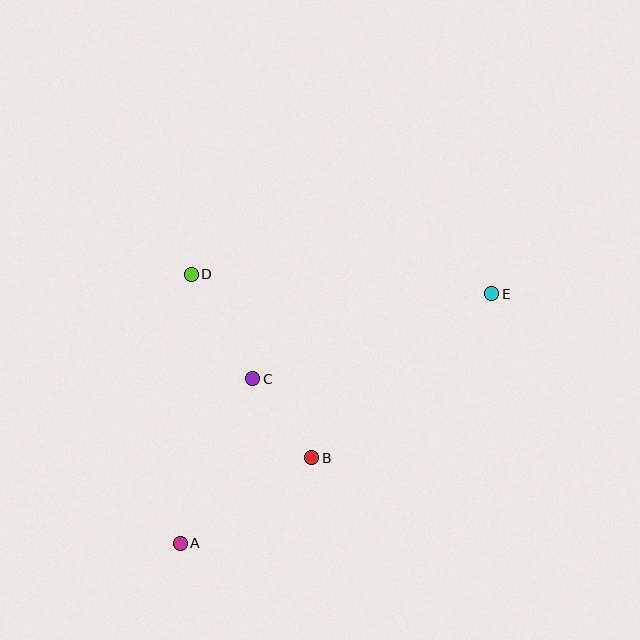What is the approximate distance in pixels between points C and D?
The distance between C and D is approximately 121 pixels.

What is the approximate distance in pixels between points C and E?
The distance between C and E is approximately 254 pixels.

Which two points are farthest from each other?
Points A and E are farthest from each other.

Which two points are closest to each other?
Points B and C are closest to each other.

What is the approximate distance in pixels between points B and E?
The distance between B and E is approximately 244 pixels.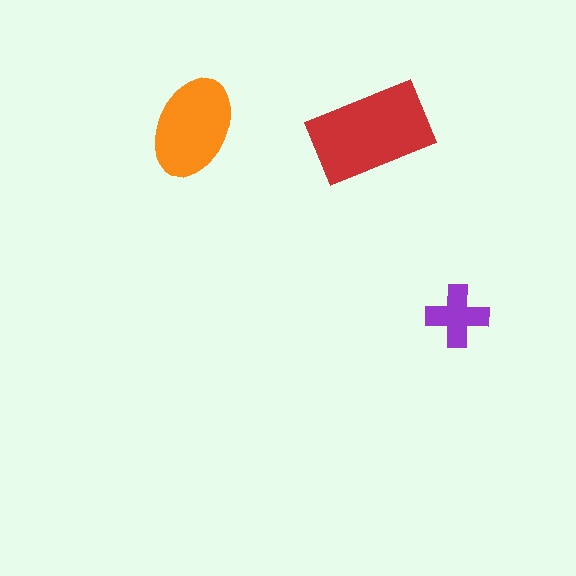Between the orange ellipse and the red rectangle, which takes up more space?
The red rectangle.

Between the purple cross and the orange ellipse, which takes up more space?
The orange ellipse.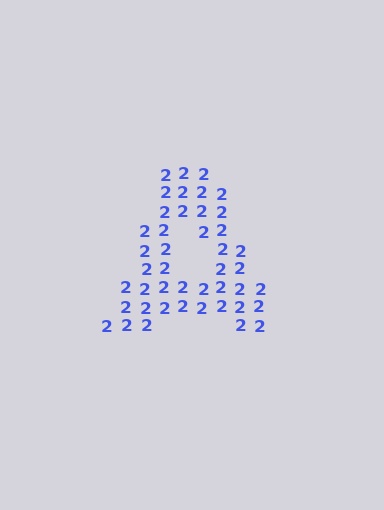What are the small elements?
The small elements are digit 2's.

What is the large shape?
The large shape is the letter A.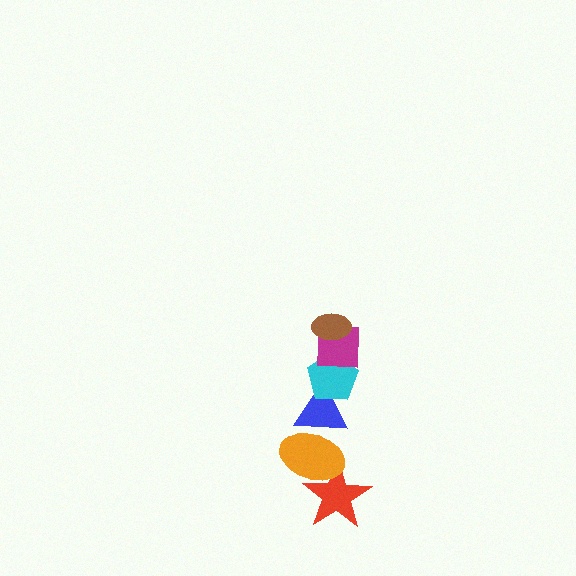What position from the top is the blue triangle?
The blue triangle is 4th from the top.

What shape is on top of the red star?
The orange ellipse is on top of the red star.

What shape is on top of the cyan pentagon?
The magenta square is on top of the cyan pentagon.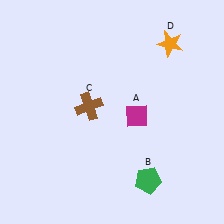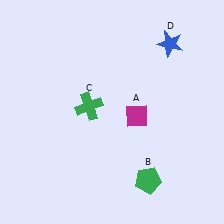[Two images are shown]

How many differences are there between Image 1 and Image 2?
There are 2 differences between the two images.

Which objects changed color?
C changed from brown to green. D changed from orange to blue.